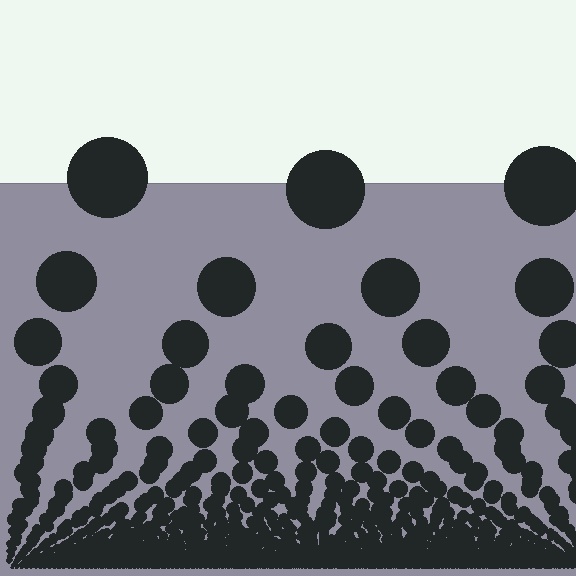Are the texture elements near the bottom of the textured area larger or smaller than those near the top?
Smaller. The gradient is inverted — elements near the bottom are smaller and denser.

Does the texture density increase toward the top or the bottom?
Density increases toward the bottom.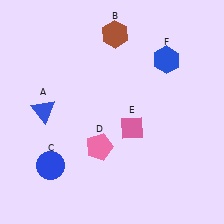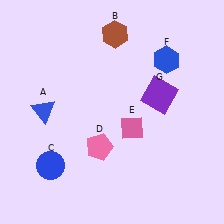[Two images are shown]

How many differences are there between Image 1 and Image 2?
There is 1 difference between the two images.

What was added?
A purple square (G) was added in Image 2.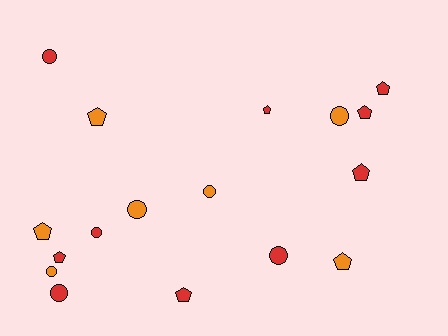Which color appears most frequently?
Red, with 10 objects.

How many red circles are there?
There are 4 red circles.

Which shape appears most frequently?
Pentagon, with 9 objects.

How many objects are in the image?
There are 17 objects.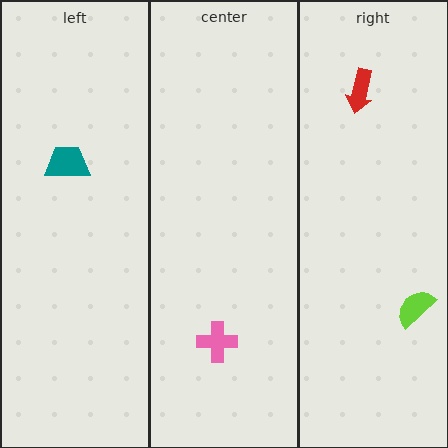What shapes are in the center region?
The pink cross.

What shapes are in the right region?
The lime semicircle, the red arrow.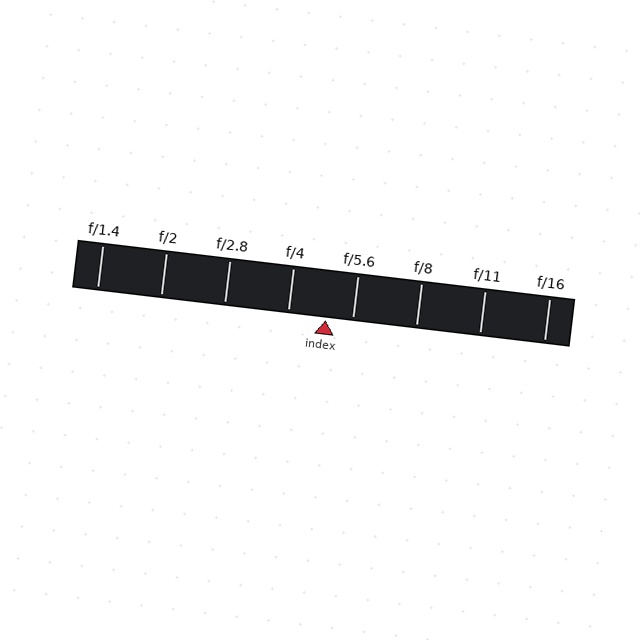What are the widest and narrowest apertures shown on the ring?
The widest aperture shown is f/1.4 and the narrowest is f/16.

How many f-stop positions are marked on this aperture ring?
There are 8 f-stop positions marked.